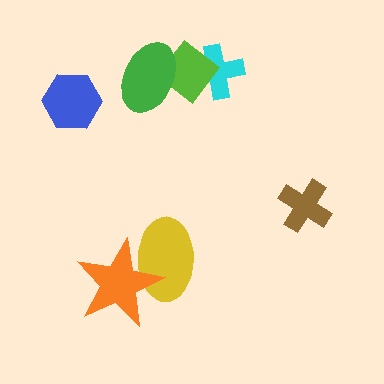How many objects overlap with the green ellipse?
1 object overlaps with the green ellipse.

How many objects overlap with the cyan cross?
1 object overlaps with the cyan cross.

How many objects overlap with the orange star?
1 object overlaps with the orange star.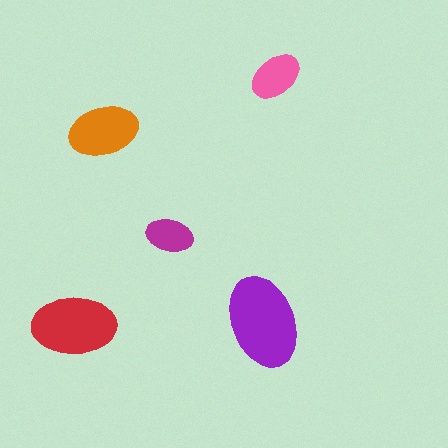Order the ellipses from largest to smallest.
the purple one, the red one, the orange one, the pink one, the magenta one.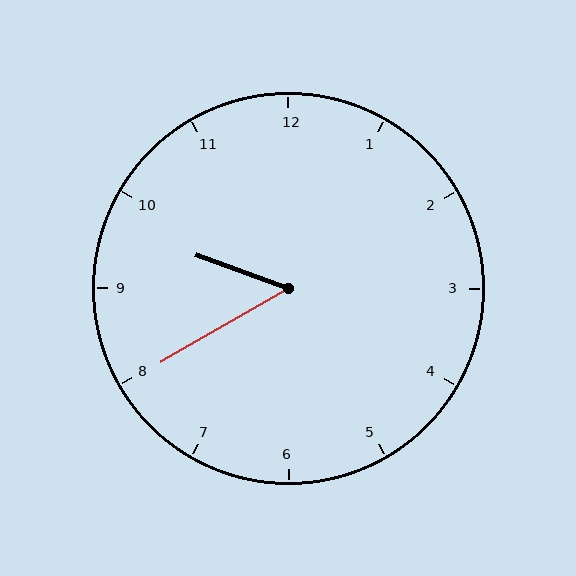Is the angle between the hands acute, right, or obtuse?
It is acute.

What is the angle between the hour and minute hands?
Approximately 50 degrees.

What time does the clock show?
9:40.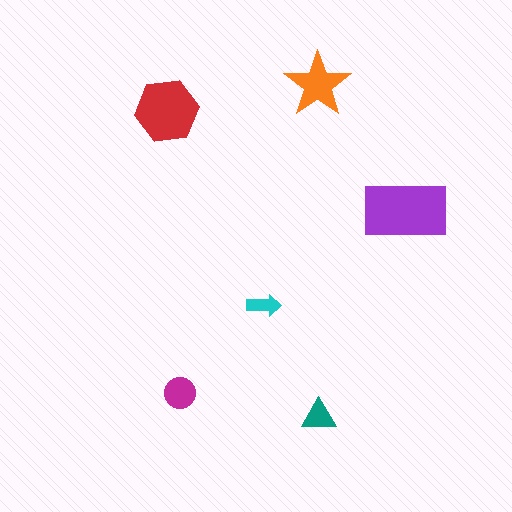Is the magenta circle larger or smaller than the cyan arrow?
Larger.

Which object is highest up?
The orange star is topmost.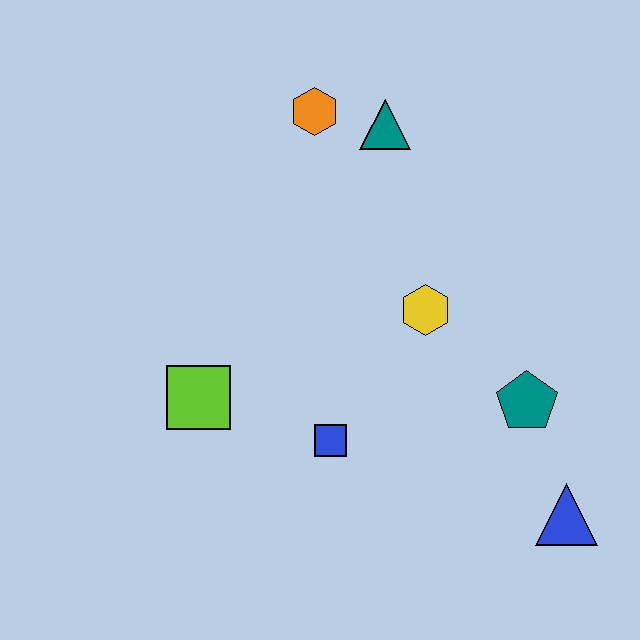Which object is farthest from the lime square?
The blue triangle is farthest from the lime square.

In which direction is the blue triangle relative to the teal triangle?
The blue triangle is below the teal triangle.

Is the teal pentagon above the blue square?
Yes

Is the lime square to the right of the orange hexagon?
No